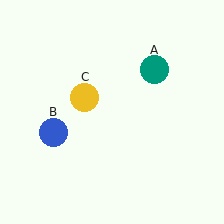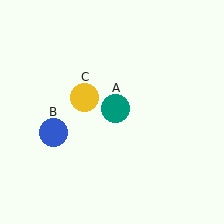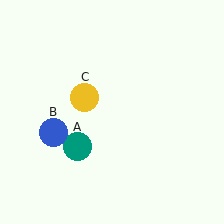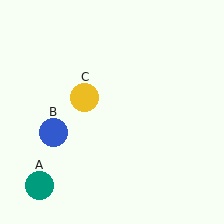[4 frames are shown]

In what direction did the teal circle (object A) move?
The teal circle (object A) moved down and to the left.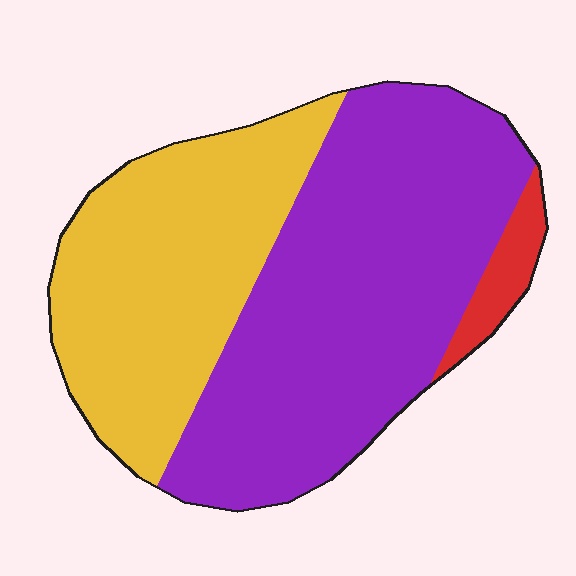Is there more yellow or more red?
Yellow.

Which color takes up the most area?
Purple, at roughly 55%.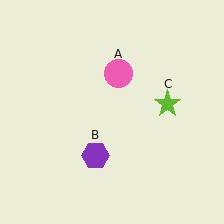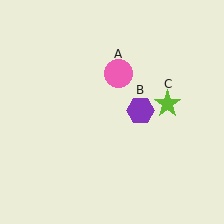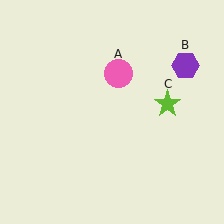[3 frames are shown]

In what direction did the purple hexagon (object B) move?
The purple hexagon (object B) moved up and to the right.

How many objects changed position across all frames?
1 object changed position: purple hexagon (object B).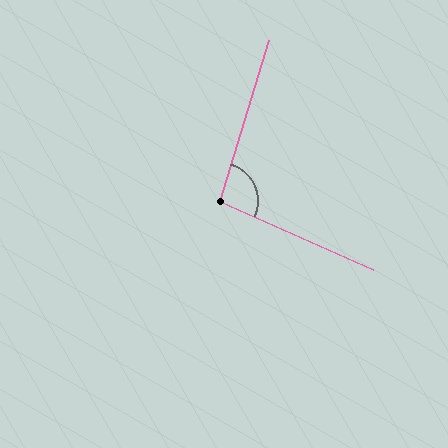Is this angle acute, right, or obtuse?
It is obtuse.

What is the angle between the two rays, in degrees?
Approximately 97 degrees.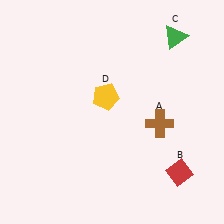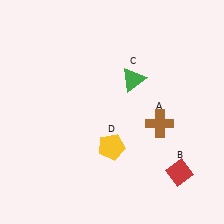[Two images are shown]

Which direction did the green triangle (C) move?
The green triangle (C) moved down.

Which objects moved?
The objects that moved are: the green triangle (C), the yellow pentagon (D).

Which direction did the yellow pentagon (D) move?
The yellow pentagon (D) moved down.